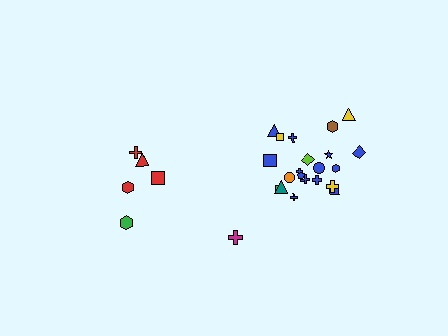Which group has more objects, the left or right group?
The right group.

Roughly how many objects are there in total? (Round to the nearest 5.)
Roughly 25 objects in total.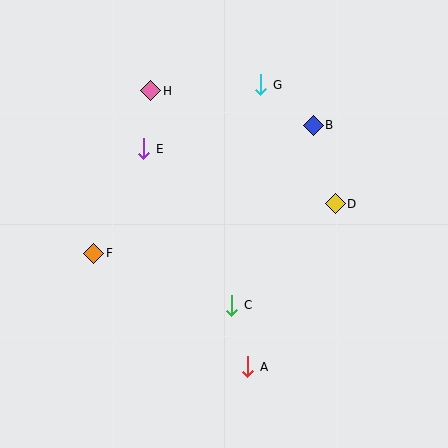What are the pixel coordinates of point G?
Point G is at (261, 85).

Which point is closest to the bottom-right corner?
Point A is closest to the bottom-right corner.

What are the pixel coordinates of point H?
Point H is at (151, 91).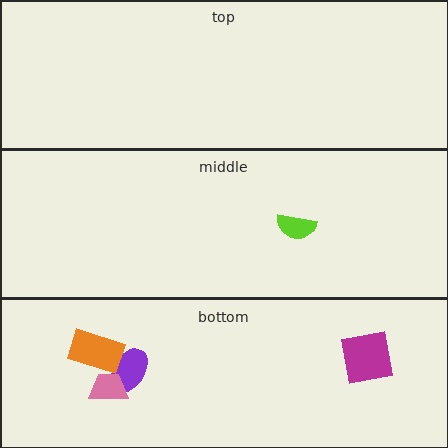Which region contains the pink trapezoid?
The bottom region.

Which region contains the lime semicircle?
The middle region.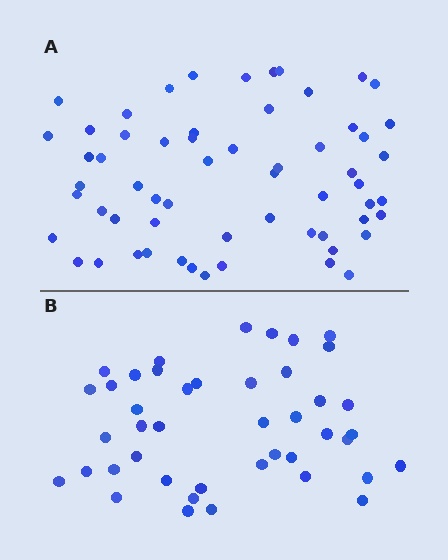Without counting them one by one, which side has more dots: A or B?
Region A (the top region) has more dots.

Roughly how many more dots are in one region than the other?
Region A has approximately 15 more dots than region B.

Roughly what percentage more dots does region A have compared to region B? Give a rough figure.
About 40% more.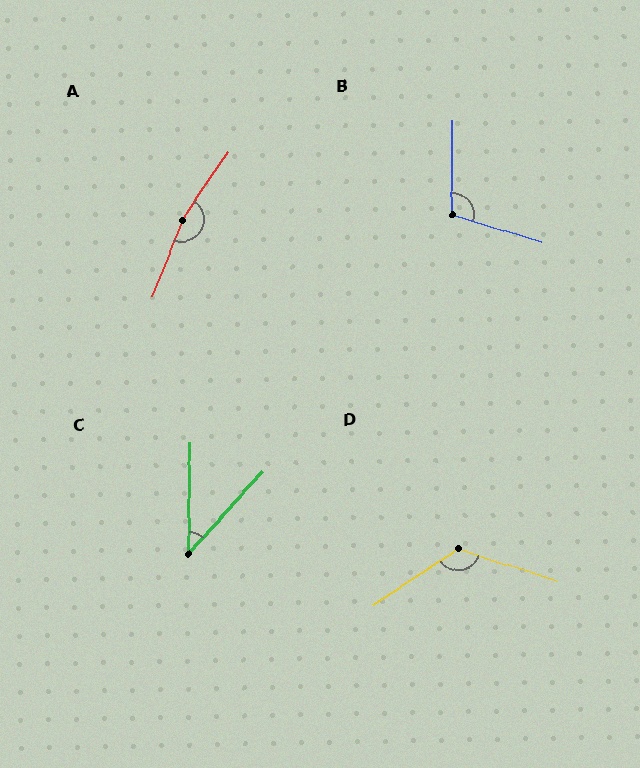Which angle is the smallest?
C, at approximately 41 degrees.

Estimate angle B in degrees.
Approximately 106 degrees.